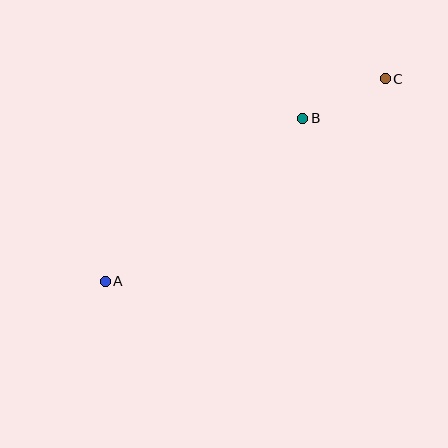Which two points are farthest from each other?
Points A and C are farthest from each other.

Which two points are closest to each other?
Points B and C are closest to each other.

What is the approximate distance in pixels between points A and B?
The distance between A and B is approximately 256 pixels.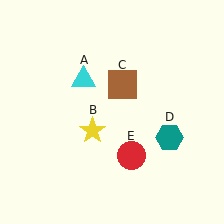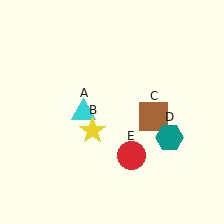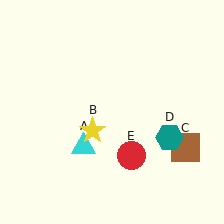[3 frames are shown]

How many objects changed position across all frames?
2 objects changed position: cyan triangle (object A), brown square (object C).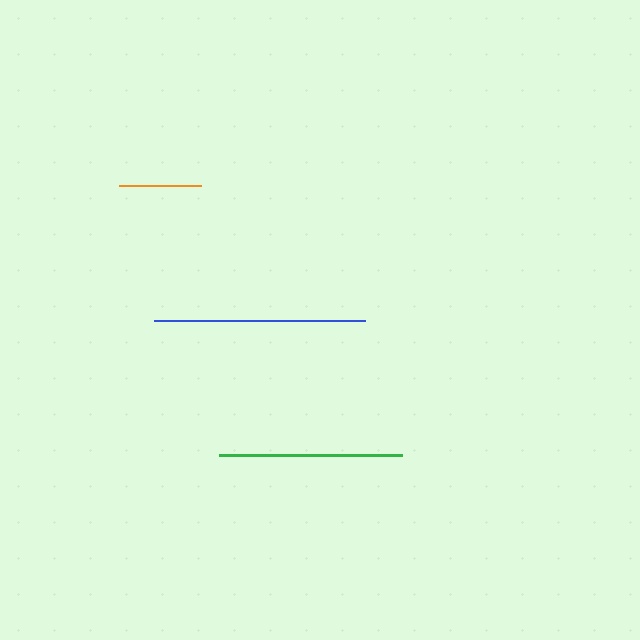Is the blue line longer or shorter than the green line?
The blue line is longer than the green line.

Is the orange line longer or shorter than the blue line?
The blue line is longer than the orange line.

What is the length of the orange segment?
The orange segment is approximately 82 pixels long.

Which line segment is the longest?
The blue line is the longest at approximately 212 pixels.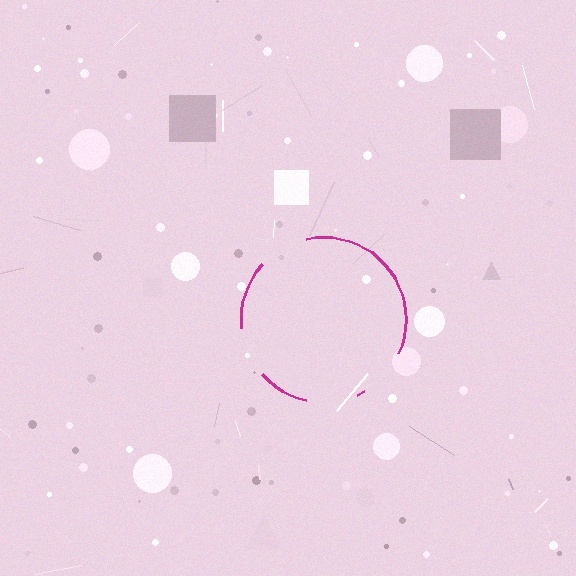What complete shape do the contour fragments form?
The contour fragments form a circle.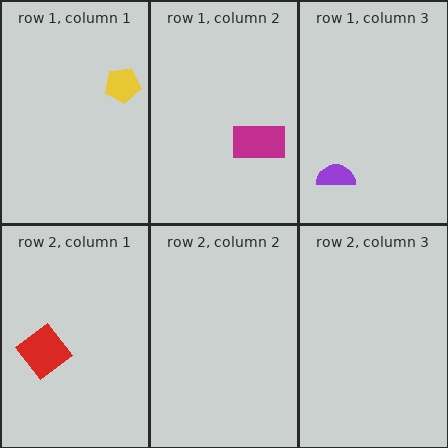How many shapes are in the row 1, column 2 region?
1.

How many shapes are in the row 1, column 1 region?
1.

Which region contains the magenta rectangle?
The row 1, column 2 region.